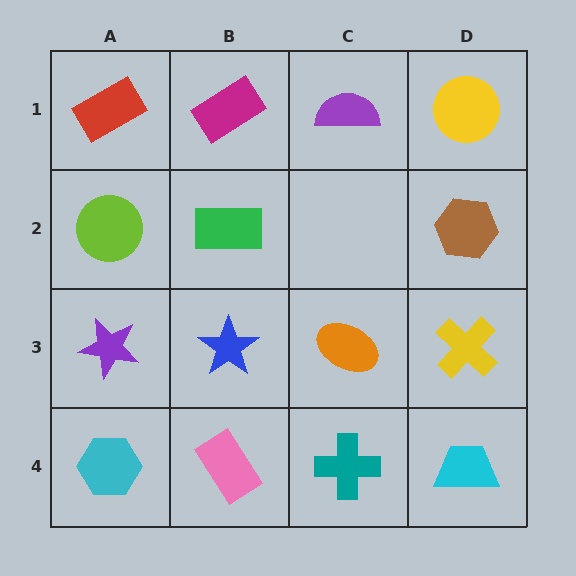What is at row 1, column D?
A yellow circle.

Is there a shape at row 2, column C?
No, that cell is empty.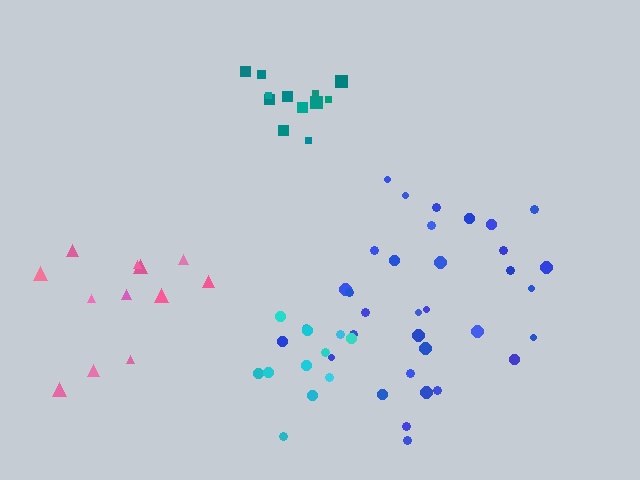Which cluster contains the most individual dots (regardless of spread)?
Blue (33).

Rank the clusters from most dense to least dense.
teal, blue, cyan, pink.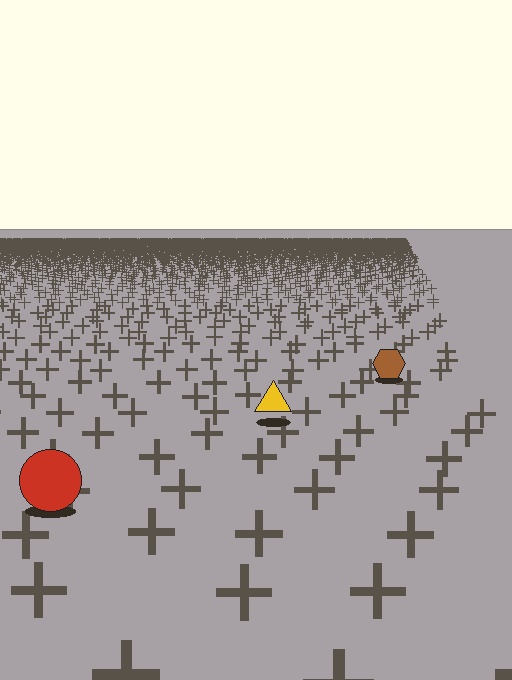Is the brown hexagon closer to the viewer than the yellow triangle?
No. The yellow triangle is closer — you can tell from the texture gradient: the ground texture is coarser near it.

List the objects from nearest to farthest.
From nearest to farthest: the red circle, the yellow triangle, the brown hexagon.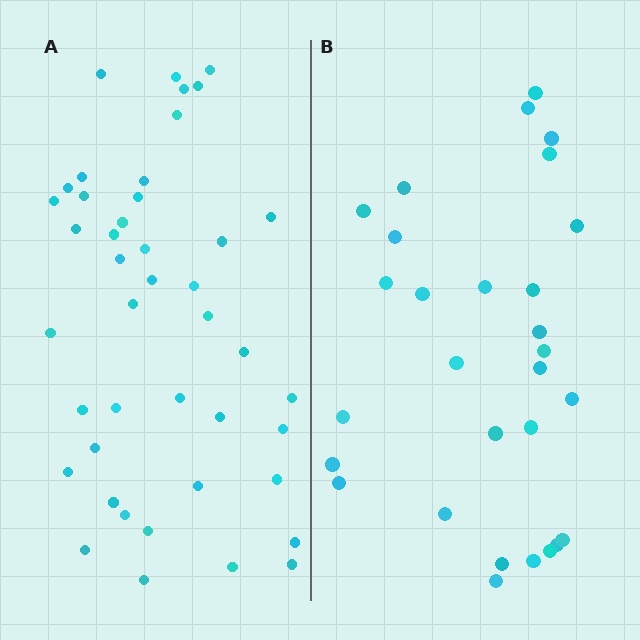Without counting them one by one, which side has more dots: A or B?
Region A (the left region) has more dots.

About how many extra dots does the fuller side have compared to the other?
Region A has approximately 15 more dots than region B.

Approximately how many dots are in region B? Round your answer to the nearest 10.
About 30 dots. (The exact count is 29, which rounds to 30.)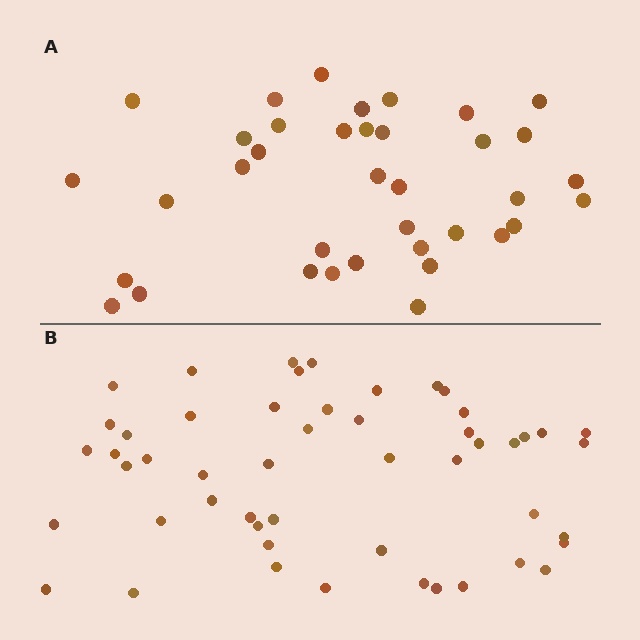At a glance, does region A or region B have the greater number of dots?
Region B (the bottom region) has more dots.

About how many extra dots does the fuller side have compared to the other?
Region B has approximately 15 more dots than region A.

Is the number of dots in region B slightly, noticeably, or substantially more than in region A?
Region B has noticeably more, but not dramatically so. The ratio is roughly 1.4 to 1.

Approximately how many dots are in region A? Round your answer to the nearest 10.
About 40 dots. (The exact count is 37, which rounds to 40.)